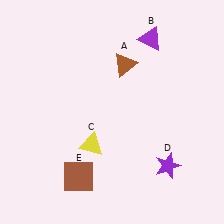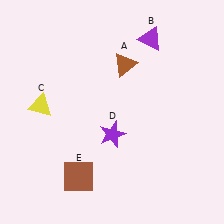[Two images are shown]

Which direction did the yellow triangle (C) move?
The yellow triangle (C) moved left.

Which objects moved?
The objects that moved are: the yellow triangle (C), the purple star (D).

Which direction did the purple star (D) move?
The purple star (D) moved left.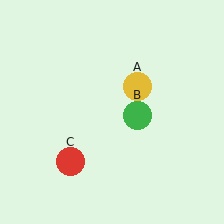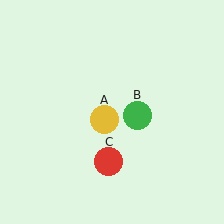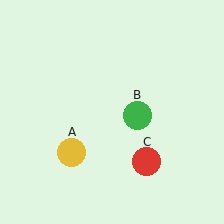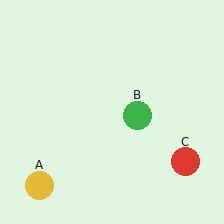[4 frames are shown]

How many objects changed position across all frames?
2 objects changed position: yellow circle (object A), red circle (object C).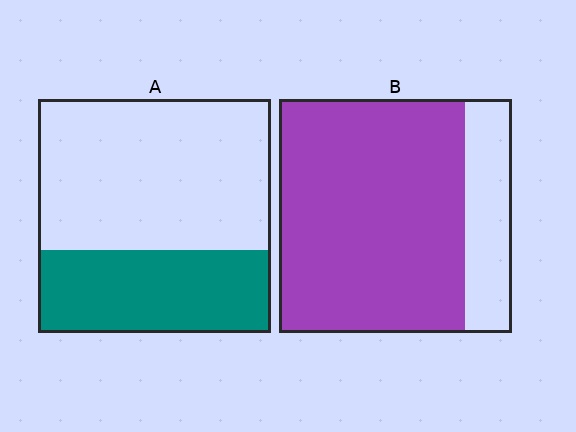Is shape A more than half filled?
No.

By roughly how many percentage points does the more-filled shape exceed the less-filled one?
By roughly 45 percentage points (B over A).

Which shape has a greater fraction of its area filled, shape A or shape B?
Shape B.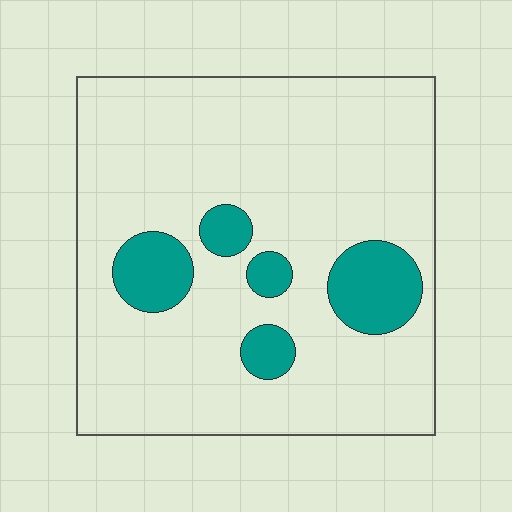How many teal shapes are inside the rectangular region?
5.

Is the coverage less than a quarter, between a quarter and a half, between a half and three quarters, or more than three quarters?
Less than a quarter.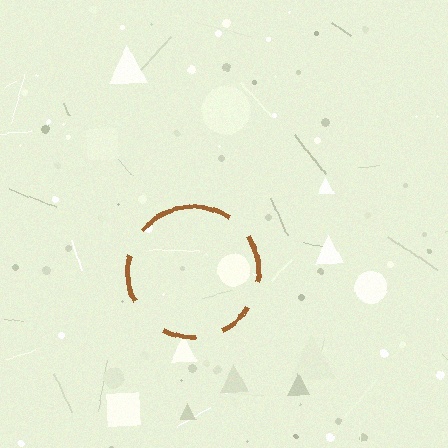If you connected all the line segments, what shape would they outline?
They would outline a circle.